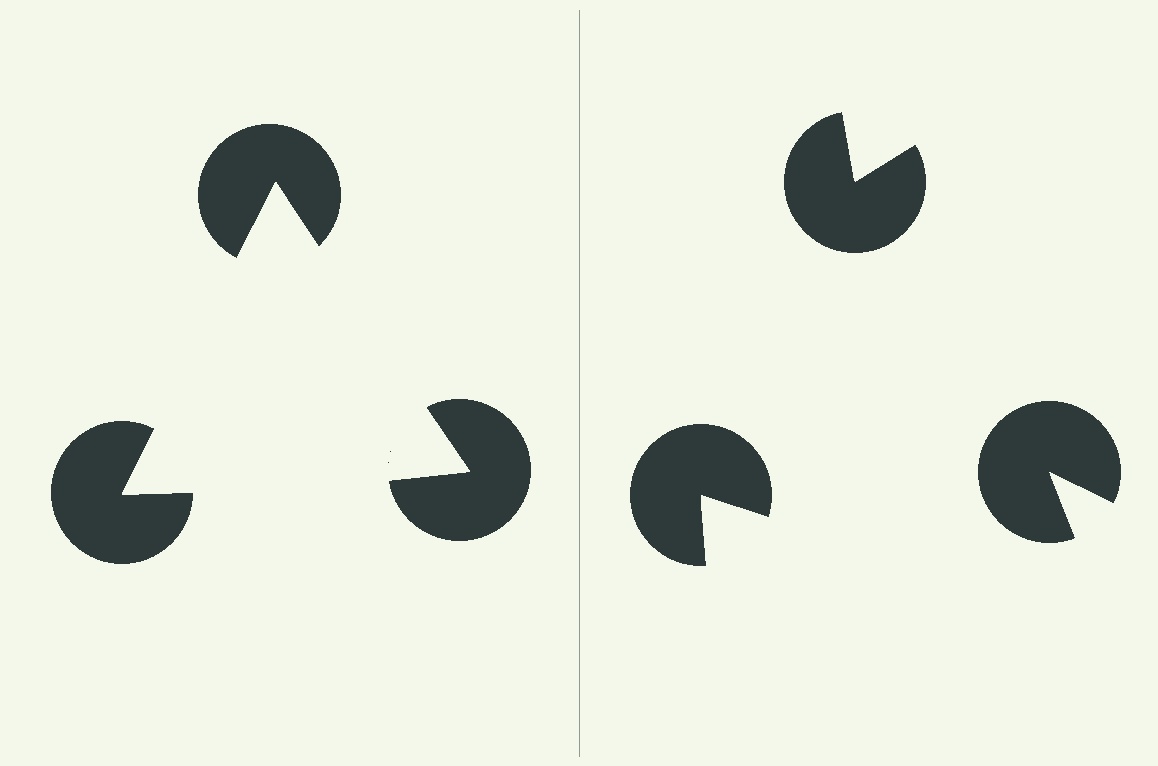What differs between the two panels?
The pac-man discs are positioned identically on both sides; only the wedge orientations differ. On the left they align to a triangle; on the right they are misaligned.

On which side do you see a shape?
An illusory triangle appears on the left side. On the right side the wedge cuts are rotated, so no coherent shape forms.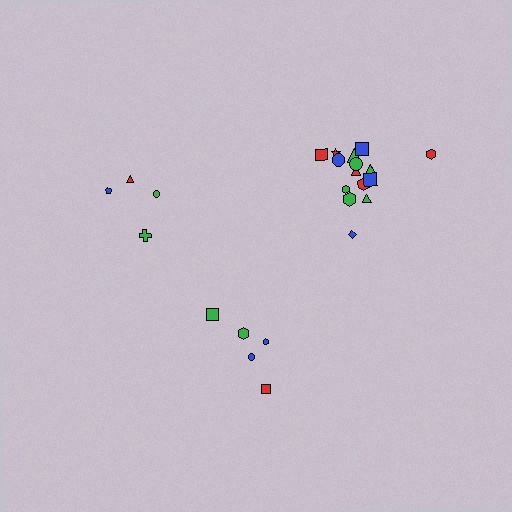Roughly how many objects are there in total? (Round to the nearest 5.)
Roughly 25 objects in total.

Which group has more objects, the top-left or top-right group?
The top-right group.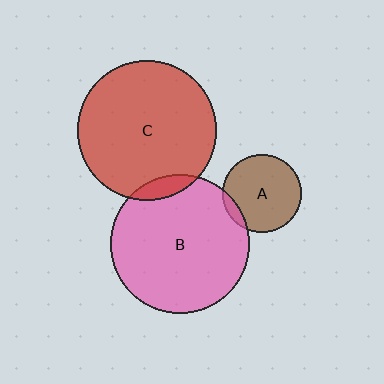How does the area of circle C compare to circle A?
Approximately 3.1 times.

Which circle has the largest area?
Circle B (pink).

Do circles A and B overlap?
Yes.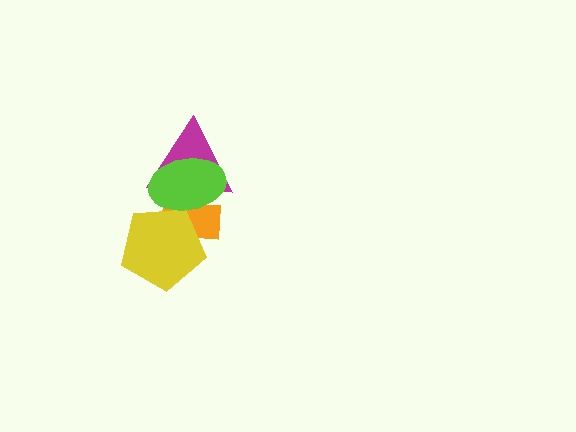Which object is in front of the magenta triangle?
The lime ellipse is in front of the magenta triangle.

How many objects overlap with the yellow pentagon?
2 objects overlap with the yellow pentagon.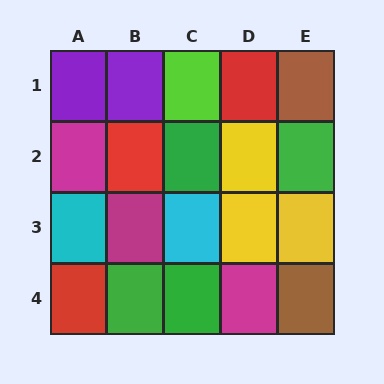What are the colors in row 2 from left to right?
Magenta, red, green, yellow, green.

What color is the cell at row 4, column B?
Green.